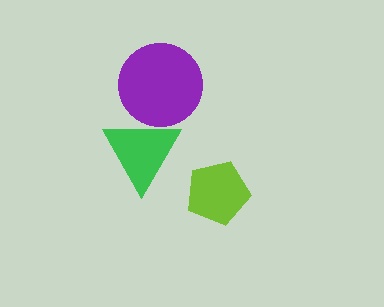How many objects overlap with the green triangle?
1 object overlaps with the green triangle.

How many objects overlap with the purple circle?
1 object overlaps with the purple circle.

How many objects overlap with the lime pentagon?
0 objects overlap with the lime pentagon.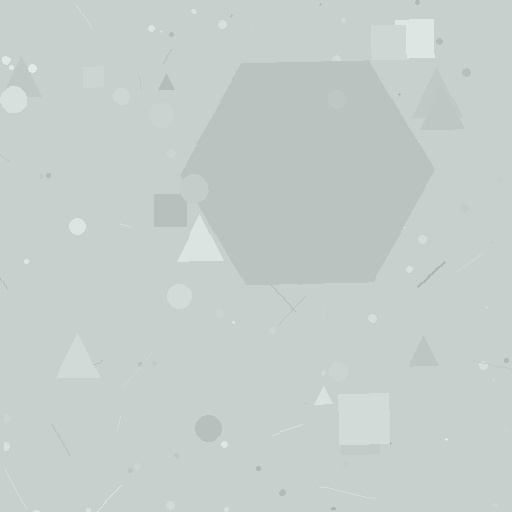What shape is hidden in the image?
A hexagon is hidden in the image.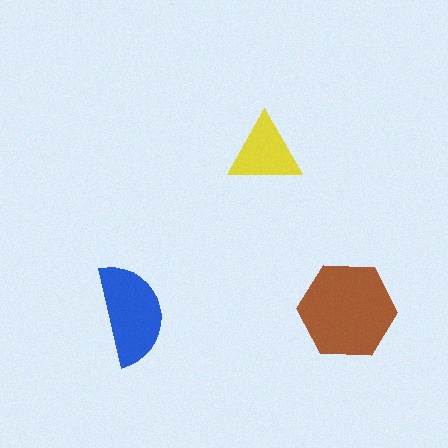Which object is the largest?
The brown hexagon.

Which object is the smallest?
The yellow triangle.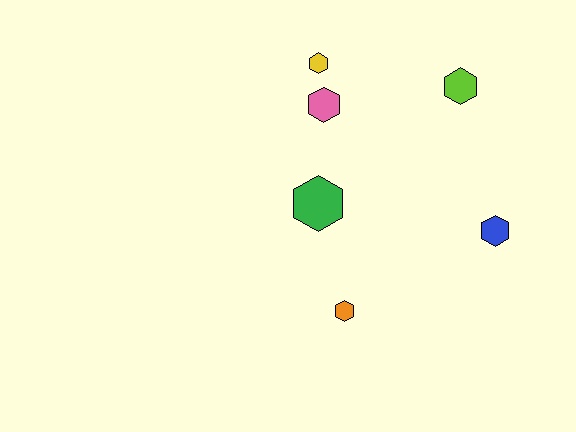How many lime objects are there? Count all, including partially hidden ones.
There is 1 lime object.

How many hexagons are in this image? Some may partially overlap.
There are 6 hexagons.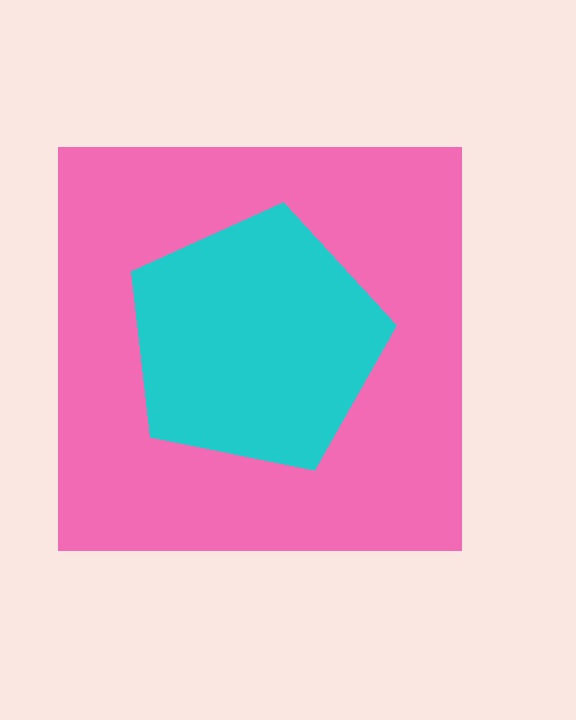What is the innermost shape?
The cyan pentagon.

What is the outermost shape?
The pink square.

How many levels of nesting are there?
2.